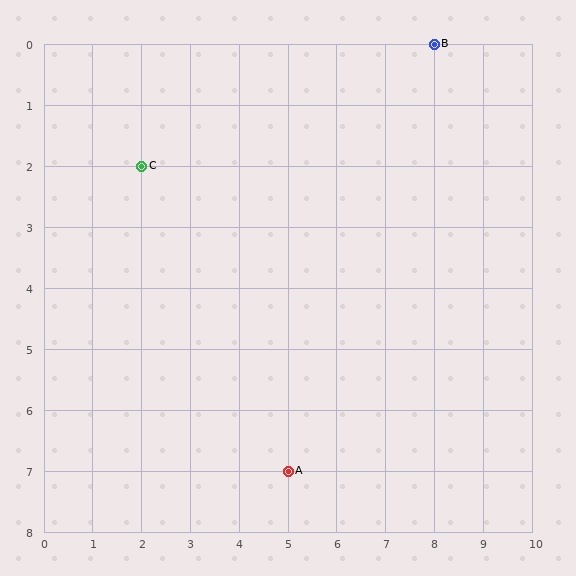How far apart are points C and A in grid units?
Points C and A are 3 columns and 5 rows apart (about 5.8 grid units diagonally).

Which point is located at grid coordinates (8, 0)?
Point B is at (8, 0).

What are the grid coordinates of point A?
Point A is at grid coordinates (5, 7).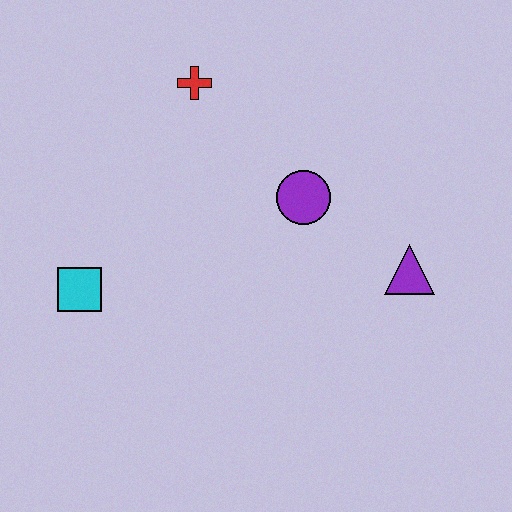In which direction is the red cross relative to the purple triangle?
The red cross is to the left of the purple triangle.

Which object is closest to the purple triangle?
The purple circle is closest to the purple triangle.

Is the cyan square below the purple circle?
Yes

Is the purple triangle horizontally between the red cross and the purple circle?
No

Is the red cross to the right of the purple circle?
No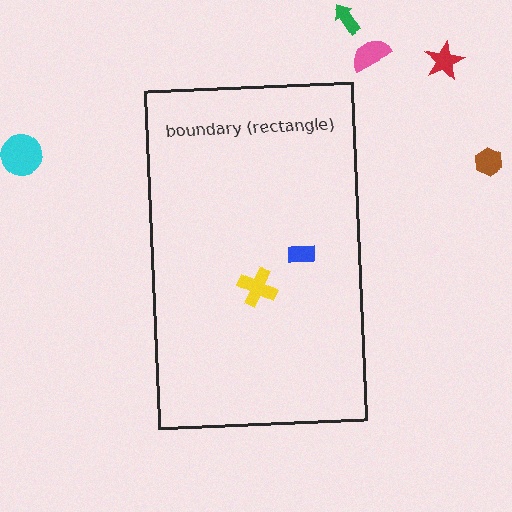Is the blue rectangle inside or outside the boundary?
Inside.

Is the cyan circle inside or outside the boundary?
Outside.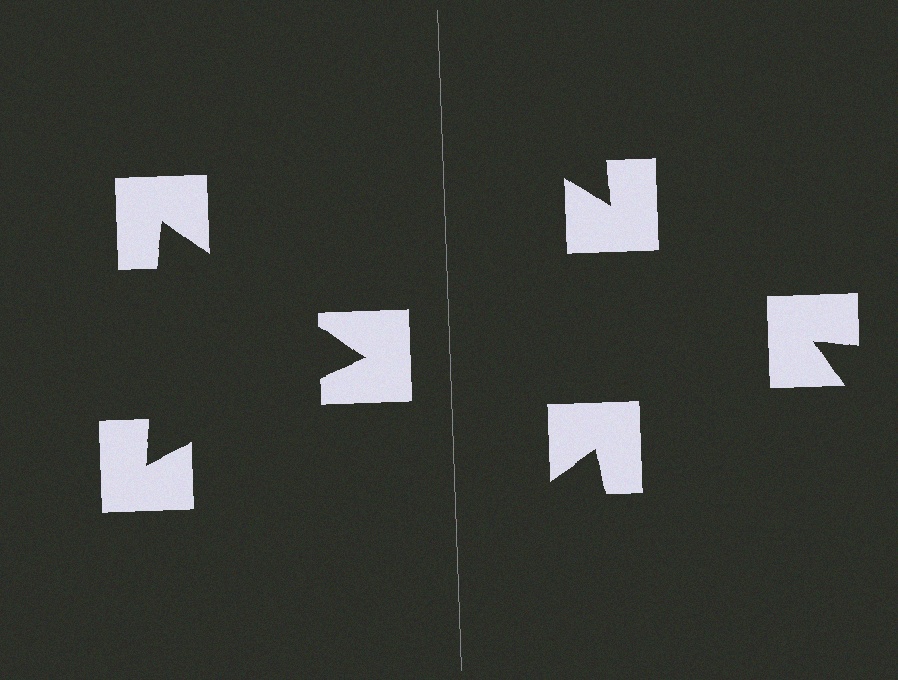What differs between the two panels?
The notched squares are positioned identically on both sides; only the wedge orientations differ. On the left they align to a triangle; on the right they are misaligned.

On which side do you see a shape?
An illusory triangle appears on the left side. On the right side the wedge cuts are rotated, so no coherent shape forms.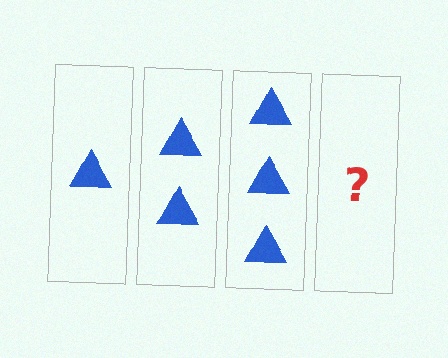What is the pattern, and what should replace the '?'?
The pattern is that each step adds one more triangle. The '?' should be 4 triangles.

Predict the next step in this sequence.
The next step is 4 triangles.